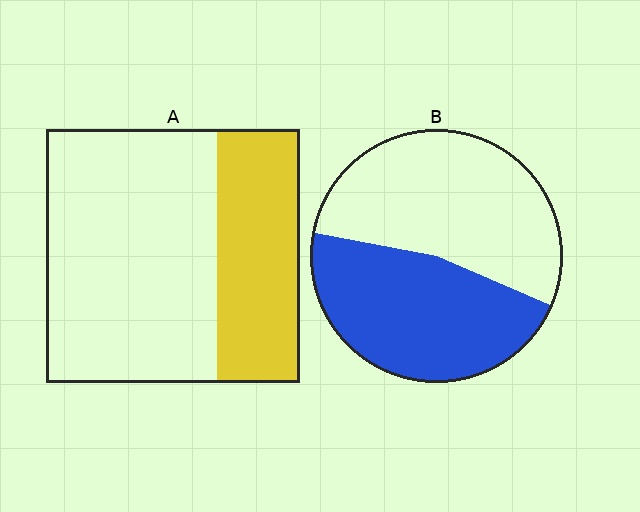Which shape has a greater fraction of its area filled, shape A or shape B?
Shape B.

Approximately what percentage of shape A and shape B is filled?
A is approximately 35% and B is approximately 45%.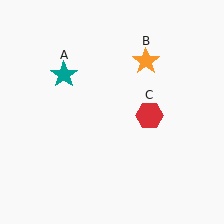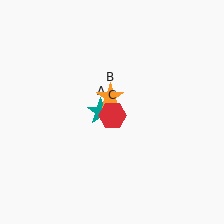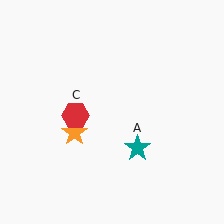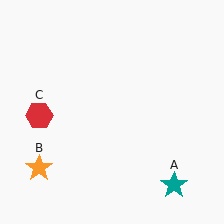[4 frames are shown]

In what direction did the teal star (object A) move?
The teal star (object A) moved down and to the right.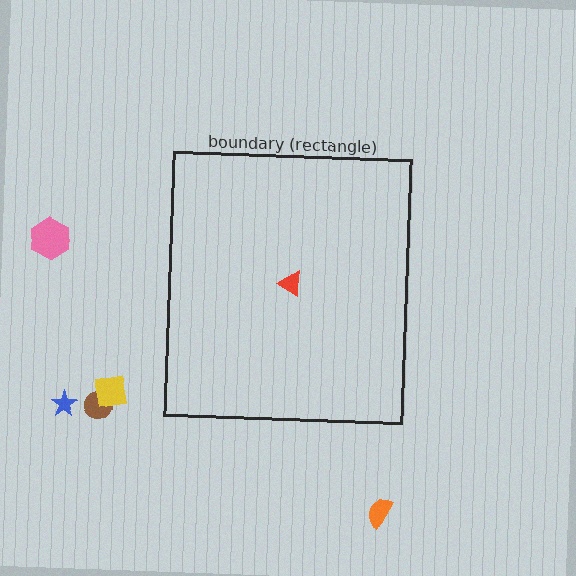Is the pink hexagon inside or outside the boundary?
Outside.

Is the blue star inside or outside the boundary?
Outside.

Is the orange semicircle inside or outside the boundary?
Outside.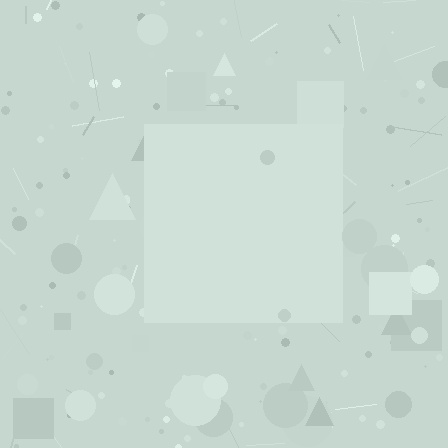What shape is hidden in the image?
A square is hidden in the image.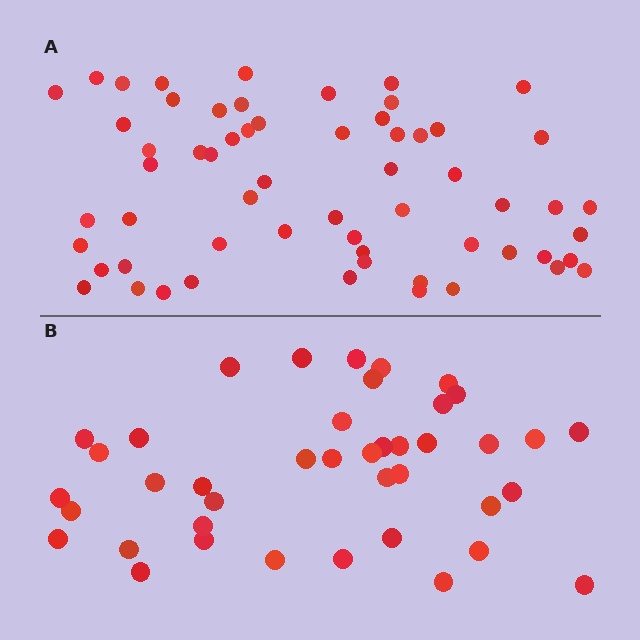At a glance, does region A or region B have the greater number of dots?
Region A (the top region) has more dots.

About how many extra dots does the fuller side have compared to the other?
Region A has approximately 20 more dots than region B.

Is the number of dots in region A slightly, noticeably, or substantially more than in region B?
Region A has substantially more. The ratio is roughly 1.5 to 1.